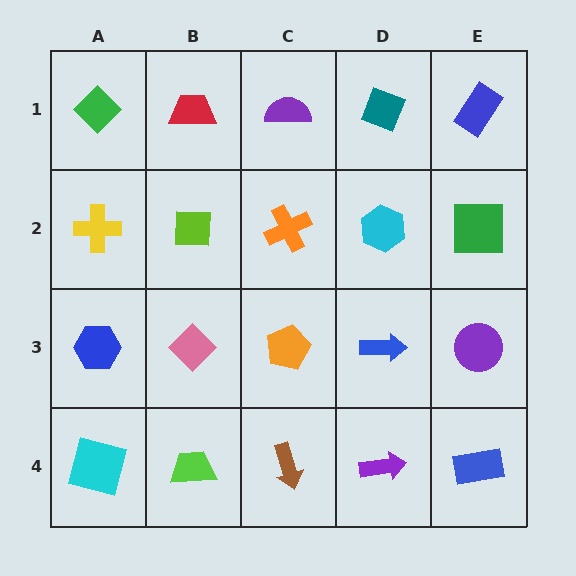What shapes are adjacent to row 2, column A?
A green diamond (row 1, column A), a blue hexagon (row 3, column A), a lime square (row 2, column B).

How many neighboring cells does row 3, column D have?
4.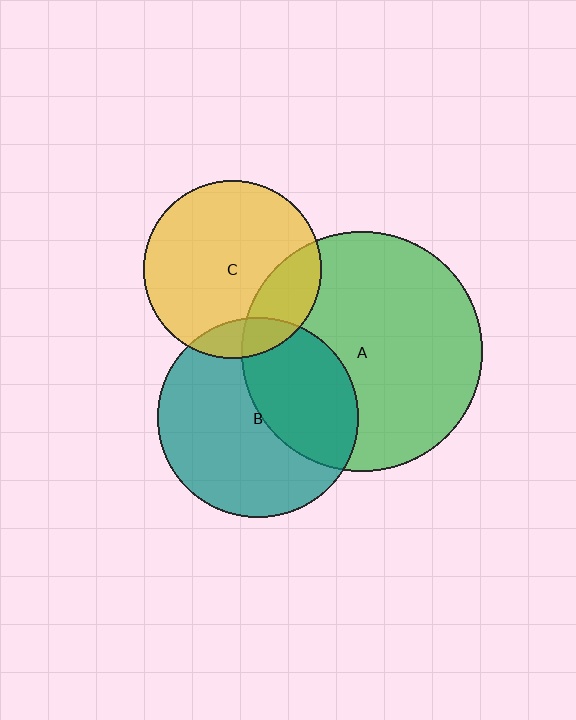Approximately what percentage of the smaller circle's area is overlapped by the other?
Approximately 20%.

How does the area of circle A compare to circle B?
Approximately 1.4 times.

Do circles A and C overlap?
Yes.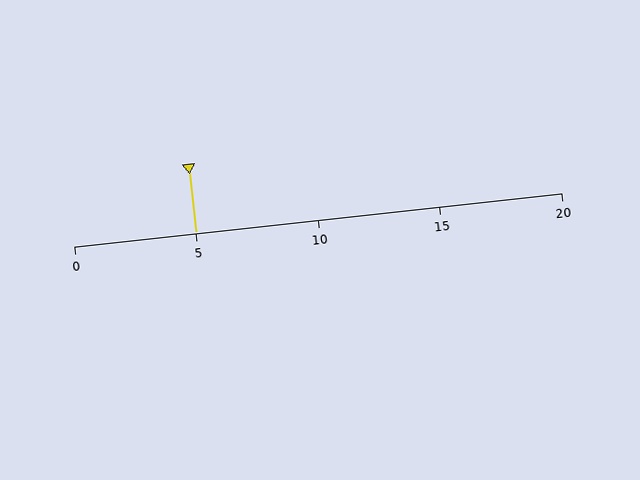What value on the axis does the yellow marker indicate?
The marker indicates approximately 5.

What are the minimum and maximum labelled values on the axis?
The axis runs from 0 to 20.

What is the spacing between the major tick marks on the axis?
The major ticks are spaced 5 apart.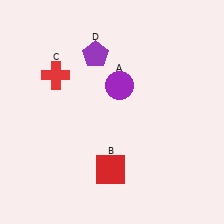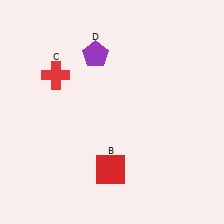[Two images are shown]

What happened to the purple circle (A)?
The purple circle (A) was removed in Image 2. It was in the top-right area of Image 1.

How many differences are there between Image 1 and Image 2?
There is 1 difference between the two images.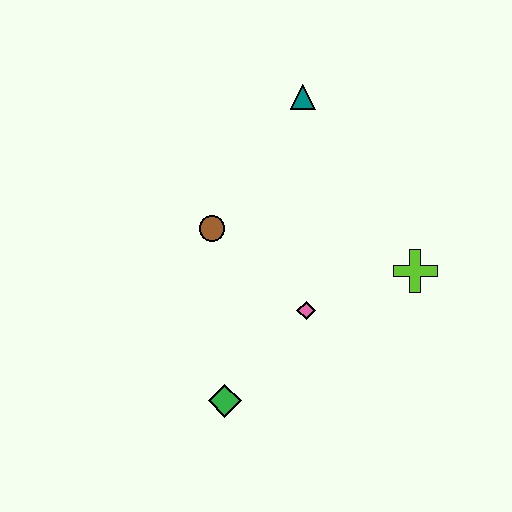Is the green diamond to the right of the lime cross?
No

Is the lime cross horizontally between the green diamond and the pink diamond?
No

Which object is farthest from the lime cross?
The green diamond is farthest from the lime cross.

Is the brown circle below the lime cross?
No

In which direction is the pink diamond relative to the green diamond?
The pink diamond is above the green diamond.